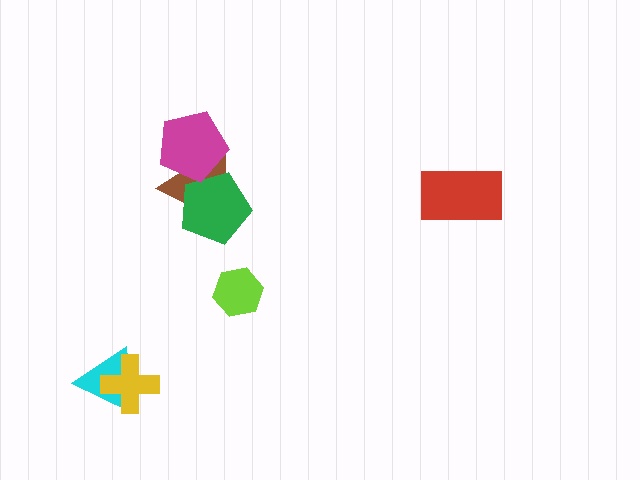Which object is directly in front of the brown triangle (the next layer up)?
The green pentagon is directly in front of the brown triangle.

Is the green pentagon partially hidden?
Yes, it is partially covered by another shape.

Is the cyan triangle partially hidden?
Yes, it is partially covered by another shape.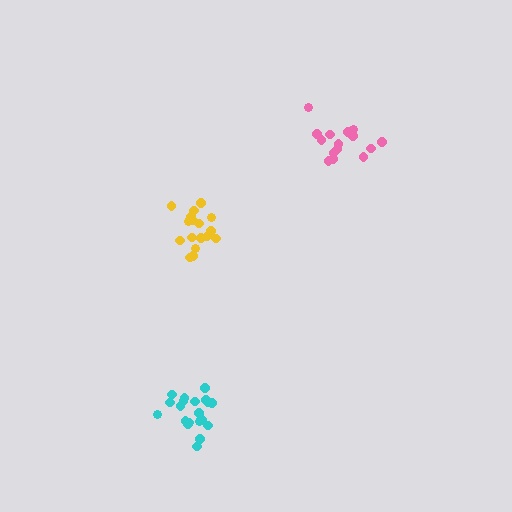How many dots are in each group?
Group 1: 17 dots, Group 2: 15 dots, Group 3: 20 dots (52 total).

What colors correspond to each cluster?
The clusters are colored: yellow, pink, cyan.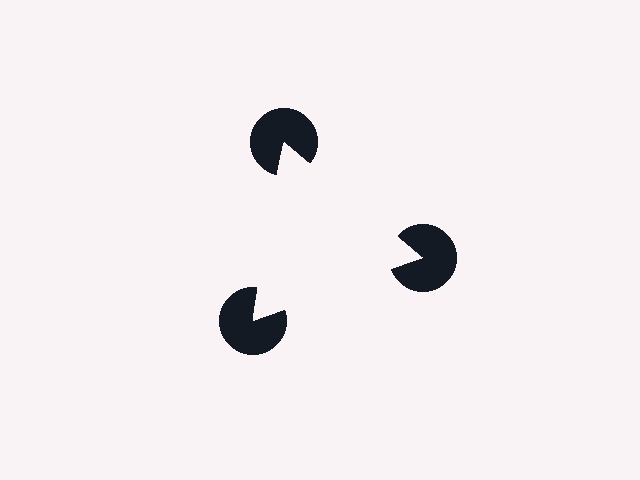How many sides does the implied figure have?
3 sides.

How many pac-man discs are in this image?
There are 3 — one at each vertex of the illusory triangle.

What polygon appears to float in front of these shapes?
An illusory triangle — its edges are inferred from the aligned wedge cuts in the pac-man discs, not physically drawn.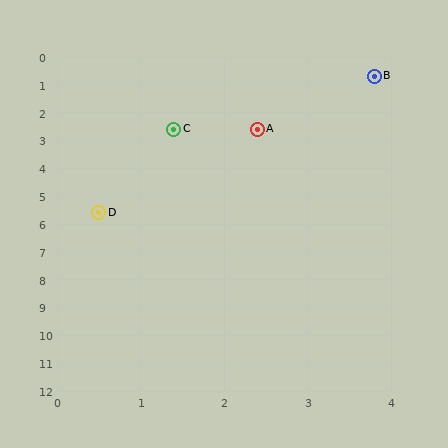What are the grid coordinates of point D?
Point D is at approximately (0.5, 5.6).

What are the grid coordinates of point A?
Point A is at approximately (2.4, 2.6).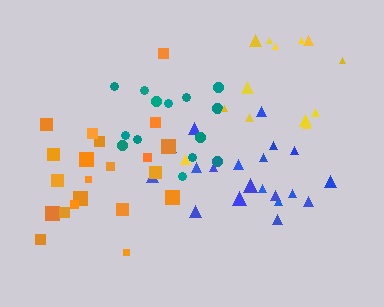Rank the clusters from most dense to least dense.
teal, blue, orange, yellow.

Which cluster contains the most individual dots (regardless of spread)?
Orange (21).